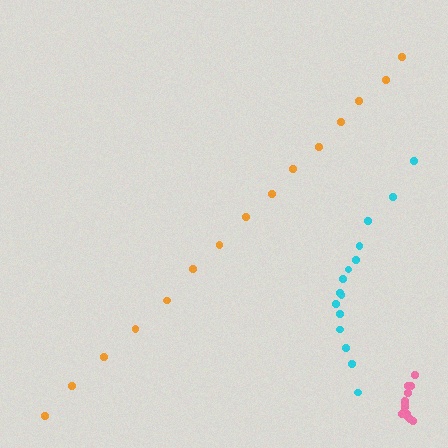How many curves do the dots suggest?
There are 3 distinct paths.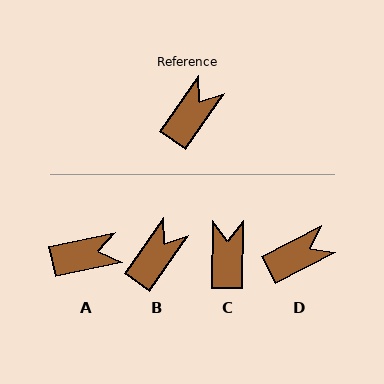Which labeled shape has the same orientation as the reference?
B.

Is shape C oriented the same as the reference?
No, it is off by about 34 degrees.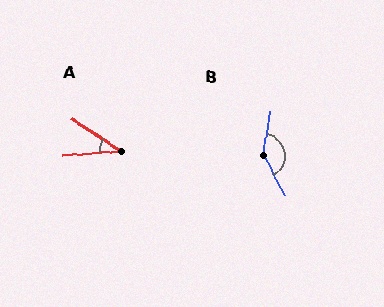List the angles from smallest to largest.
A (38°), B (142°).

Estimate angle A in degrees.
Approximately 38 degrees.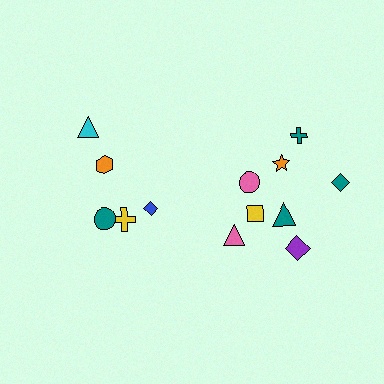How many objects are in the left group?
There are 5 objects.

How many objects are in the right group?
There are 8 objects.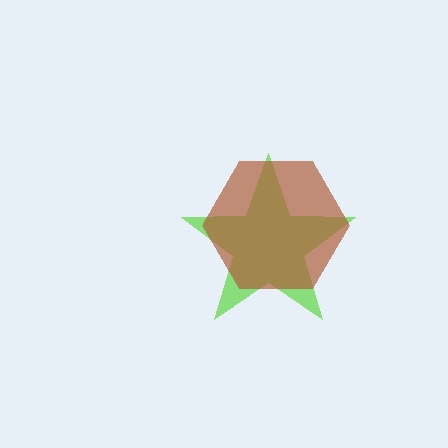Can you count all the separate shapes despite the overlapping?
Yes, there are 2 separate shapes.